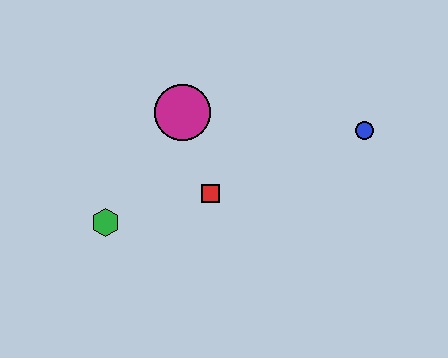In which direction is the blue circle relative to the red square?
The blue circle is to the right of the red square.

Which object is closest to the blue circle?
The red square is closest to the blue circle.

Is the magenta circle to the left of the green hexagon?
No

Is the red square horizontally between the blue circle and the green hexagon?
Yes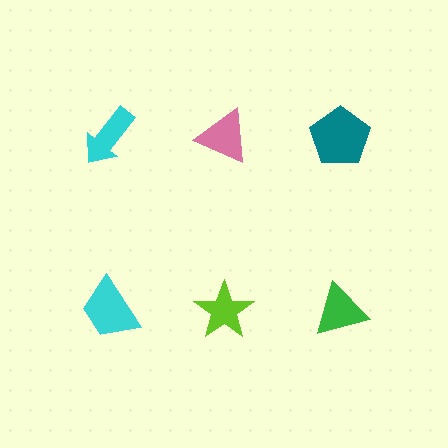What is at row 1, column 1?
A cyan arrow.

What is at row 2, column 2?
A lime star.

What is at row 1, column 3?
A teal pentagon.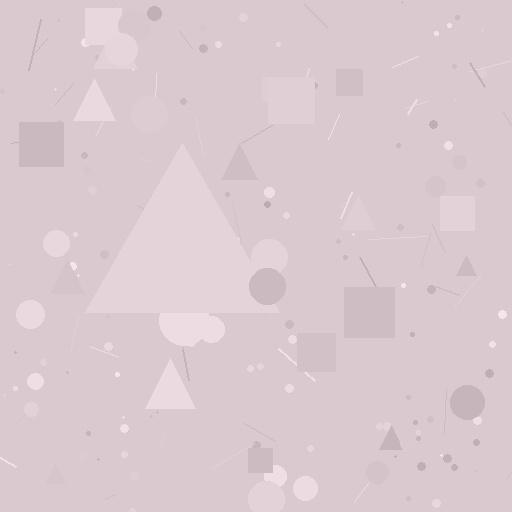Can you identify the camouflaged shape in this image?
The camouflaged shape is a triangle.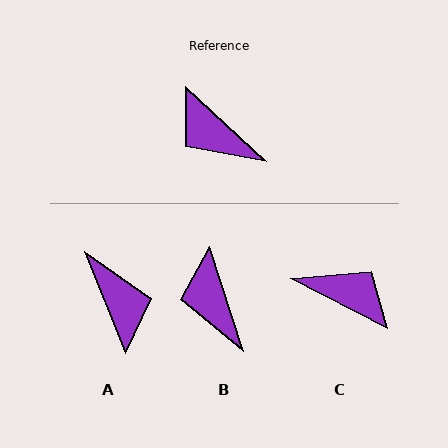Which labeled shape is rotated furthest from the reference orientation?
C, about 165 degrees away.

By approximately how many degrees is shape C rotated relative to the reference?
Approximately 165 degrees clockwise.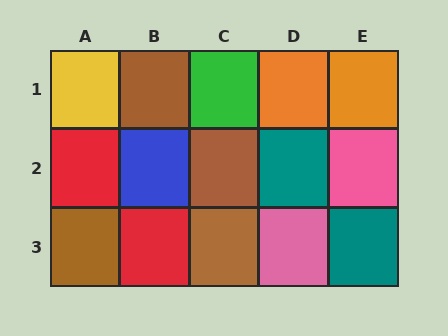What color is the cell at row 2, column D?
Teal.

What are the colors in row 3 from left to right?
Brown, red, brown, pink, teal.